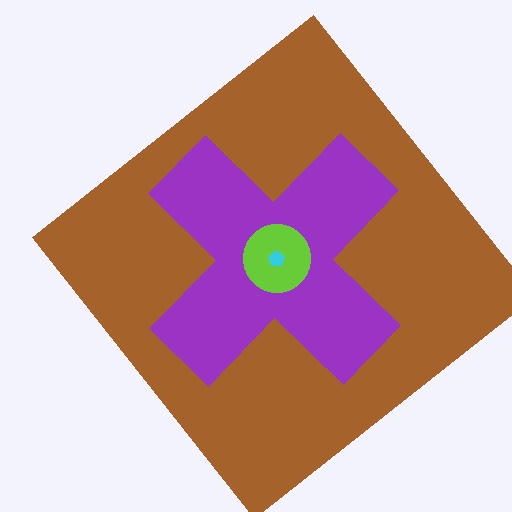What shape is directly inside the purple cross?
The lime circle.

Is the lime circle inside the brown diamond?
Yes.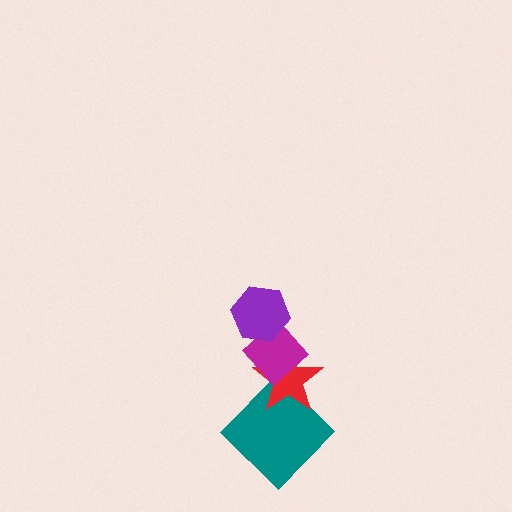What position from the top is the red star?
The red star is 3rd from the top.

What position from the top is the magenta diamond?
The magenta diamond is 2nd from the top.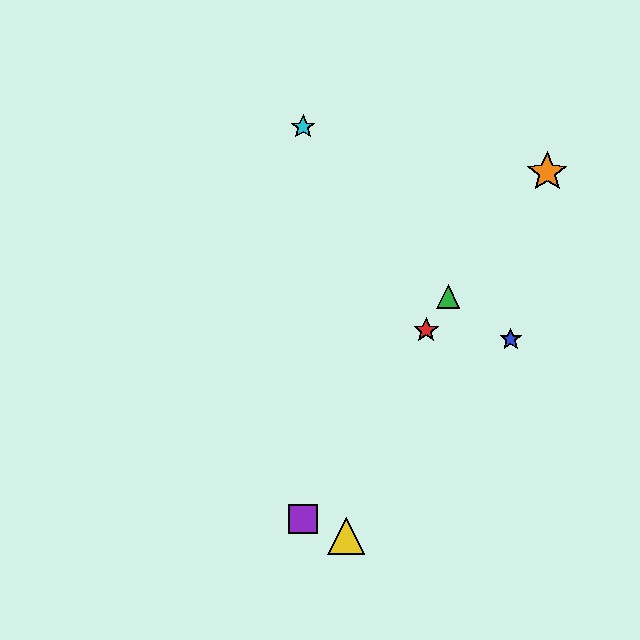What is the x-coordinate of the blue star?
The blue star is at x≈511.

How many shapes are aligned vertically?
2 shapes (the purple square, the cyan star) are aligned vertically.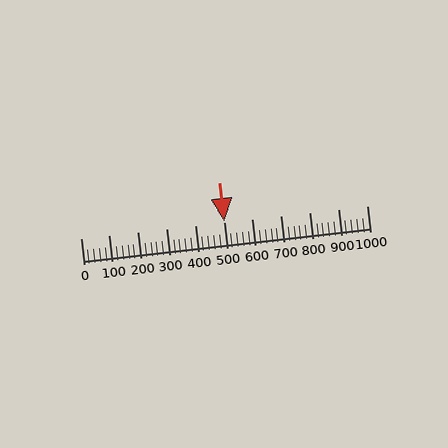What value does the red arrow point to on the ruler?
The red arrow points to approximately 500.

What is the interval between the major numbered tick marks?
The major tick marks are spaced 100 units apart.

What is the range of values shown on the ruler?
The ruler shows values from 0 to 1000.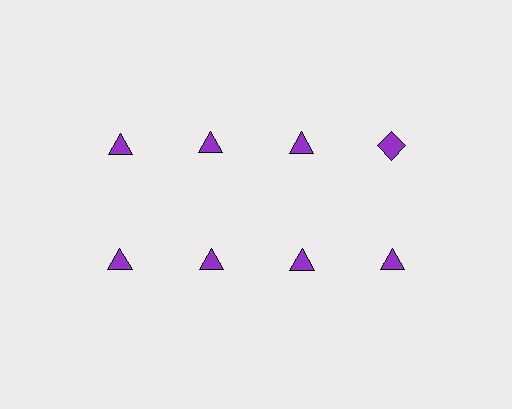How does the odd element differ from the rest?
It has a different shape: diamond instead of triangle.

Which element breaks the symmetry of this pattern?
The purple diamond in the top row, second from right column breaks the symmetry. All other shapes are purple triangles.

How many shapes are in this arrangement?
There are 8 shapes arranged in a grid pattern.